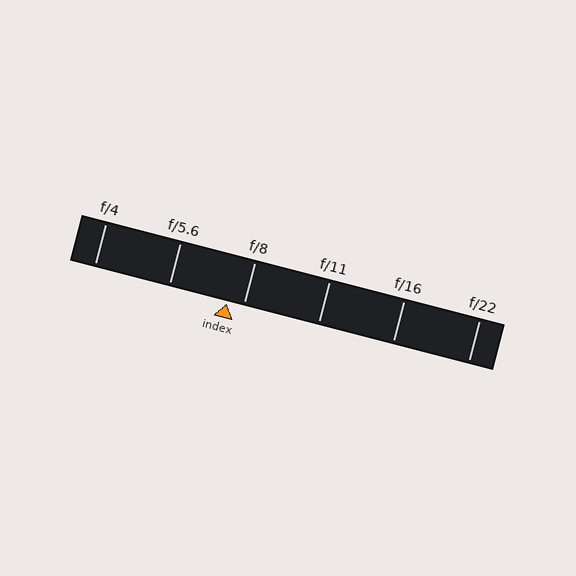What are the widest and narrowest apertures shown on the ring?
The widest aperture shown is f/4 and the narrowest is f/22.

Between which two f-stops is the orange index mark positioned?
The index mark is between f/5.6 and f/8.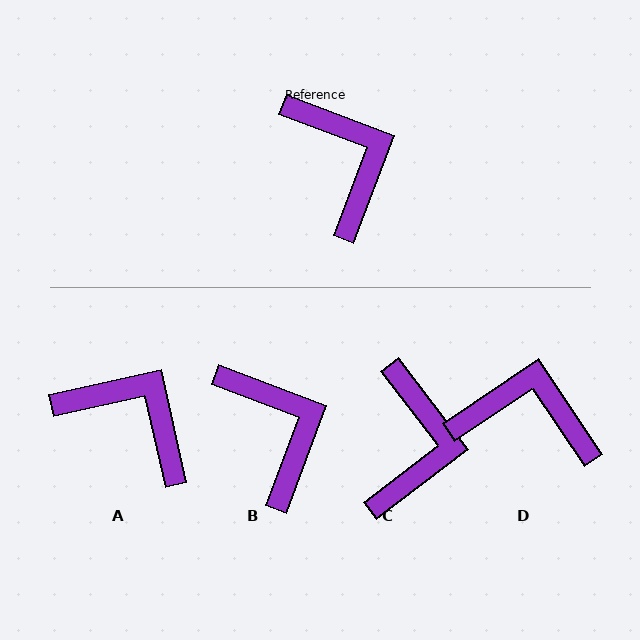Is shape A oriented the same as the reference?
No, it is off by about 33 degrees.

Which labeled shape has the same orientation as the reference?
B.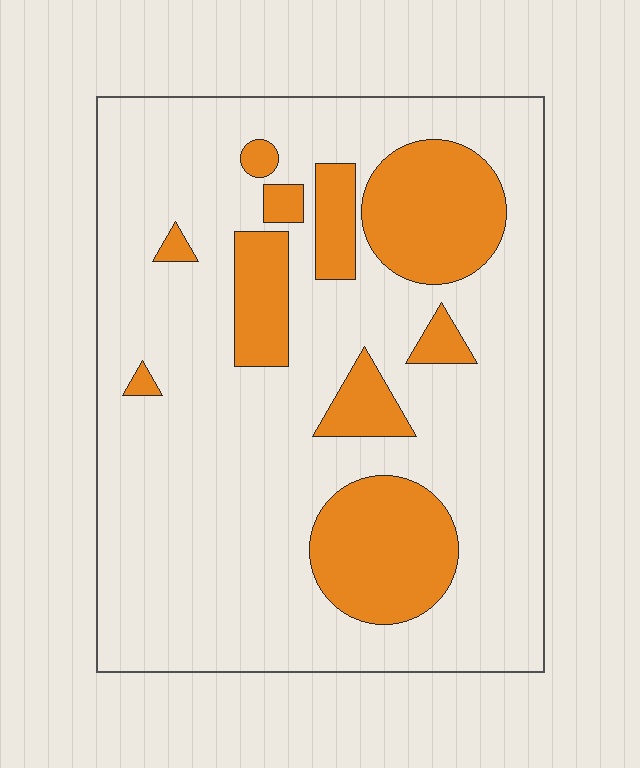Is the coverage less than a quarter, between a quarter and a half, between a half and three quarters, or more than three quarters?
Less than a quarter.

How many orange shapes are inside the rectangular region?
10.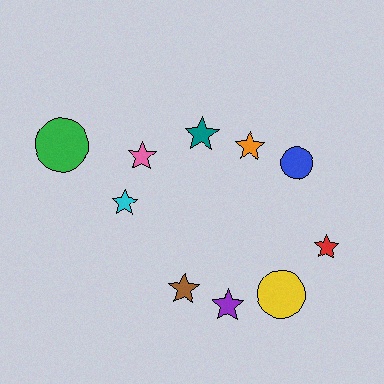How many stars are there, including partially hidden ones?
There are 7 stars.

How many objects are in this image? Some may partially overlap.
There are 10 objects.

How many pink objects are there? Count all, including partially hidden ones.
There is 1 pink object.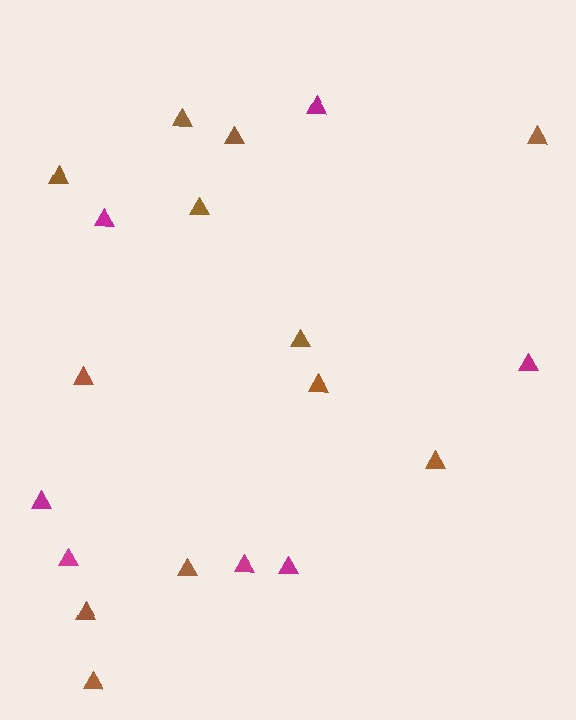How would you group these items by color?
There are 2 groups: one group of brown triangles (12) and one group of magenta triangles (7).